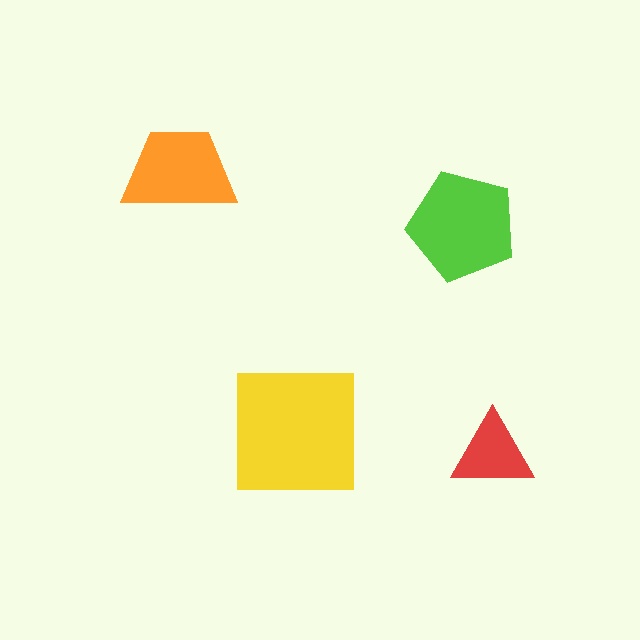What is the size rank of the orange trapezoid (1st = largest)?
3rd.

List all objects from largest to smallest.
The yellow square, the lime pentagon, the orange trapezoid, the red triangle.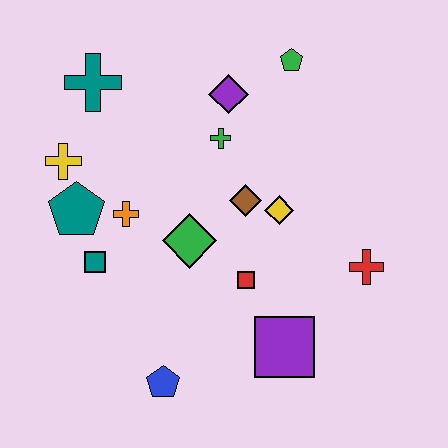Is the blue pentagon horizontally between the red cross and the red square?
No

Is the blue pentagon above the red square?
No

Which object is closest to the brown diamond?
The yellow diamond is closest to the brown diamond.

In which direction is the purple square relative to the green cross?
The purple square is below the green cross.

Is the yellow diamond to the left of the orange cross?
No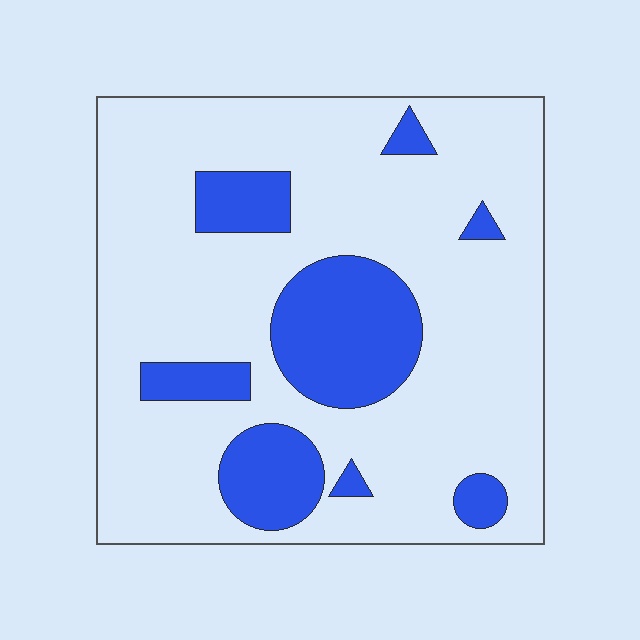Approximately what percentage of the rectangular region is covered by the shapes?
Approximately 20%.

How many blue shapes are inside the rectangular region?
8.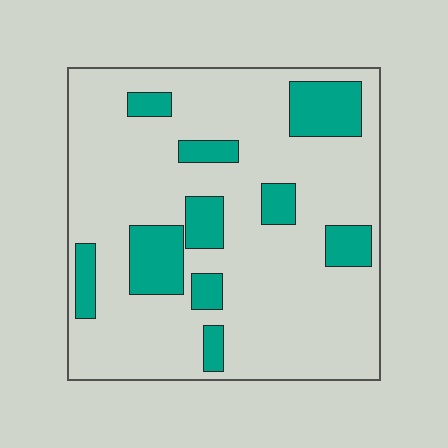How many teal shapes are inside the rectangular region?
10.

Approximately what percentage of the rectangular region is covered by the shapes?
Approximately 20%.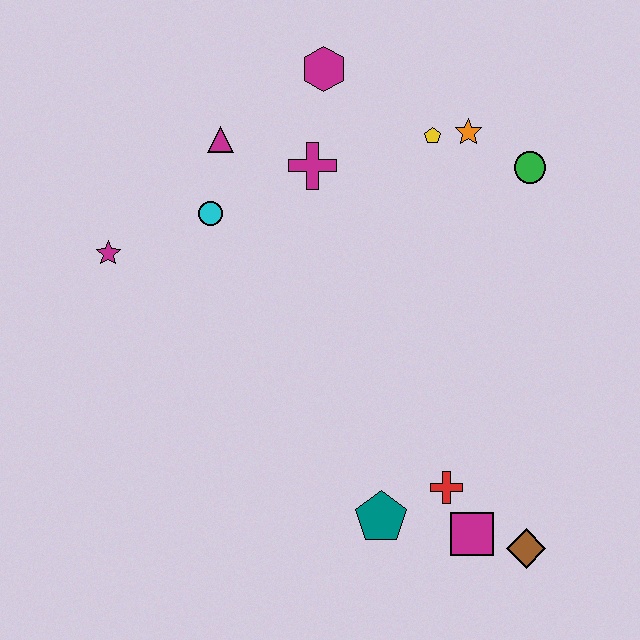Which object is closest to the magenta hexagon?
The magenta cross is closest to the magenta hexagon.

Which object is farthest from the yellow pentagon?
The brown diamond is farthest from the yellow pentagon.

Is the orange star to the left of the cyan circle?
No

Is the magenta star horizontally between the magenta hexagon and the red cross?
No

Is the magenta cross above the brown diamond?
Yes